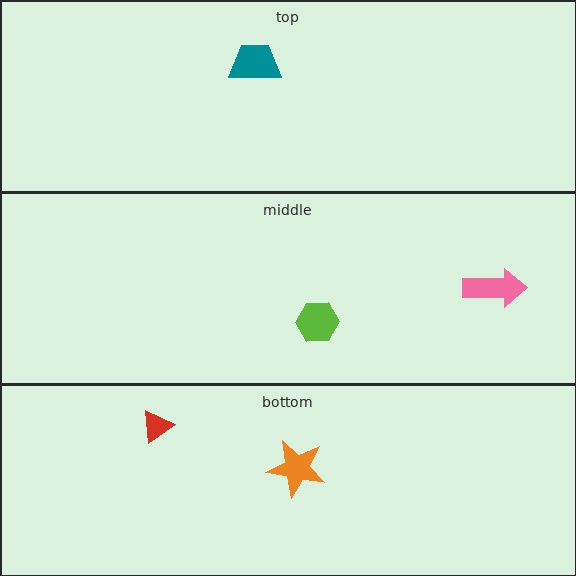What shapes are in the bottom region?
The orange star, the red triangle.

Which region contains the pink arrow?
The middle region.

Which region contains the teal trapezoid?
The top region.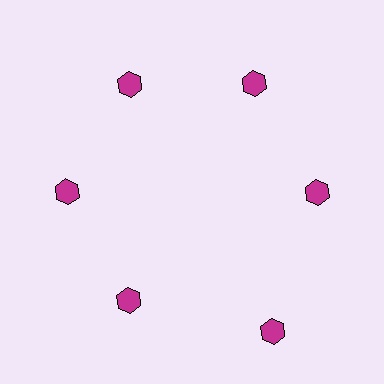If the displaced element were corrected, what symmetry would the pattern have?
It would have 6-fold rotational symmetry — the pattern would map onto itself every 60 degrees.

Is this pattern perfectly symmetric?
No. The 6 magenta hexagons are arranged in a ring, but one element near the 5 o'clock position is pushed outward from the center, breaking the 6-fold rotational symmetry.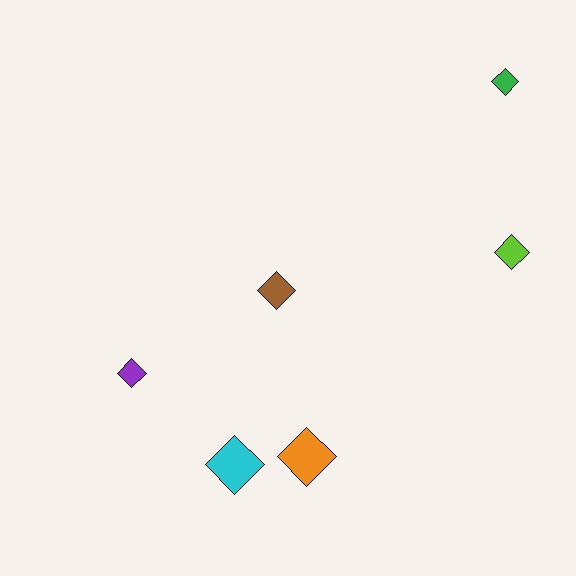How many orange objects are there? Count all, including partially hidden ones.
There is 1 orange object.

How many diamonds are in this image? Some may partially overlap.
There are 6 diamonds.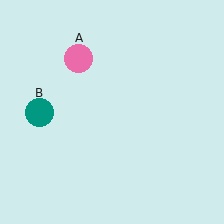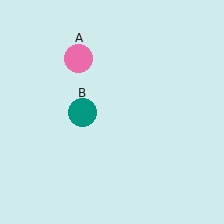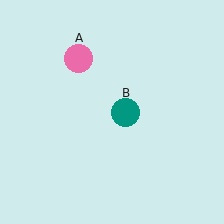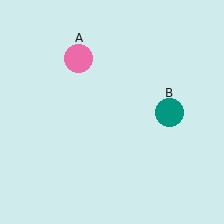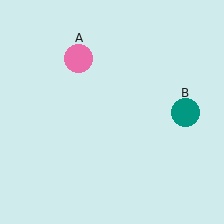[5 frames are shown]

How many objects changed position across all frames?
1 object changed position: teal circle (object B).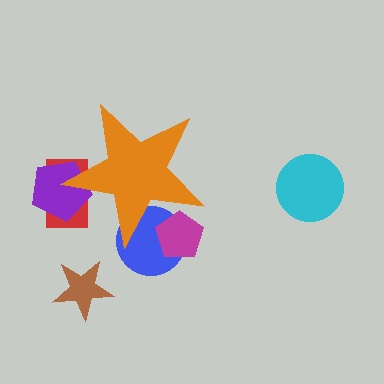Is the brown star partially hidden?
No, the brown star is fully visible.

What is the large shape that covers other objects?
An orange star.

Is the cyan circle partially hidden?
No, the cyan circle is fully visible.